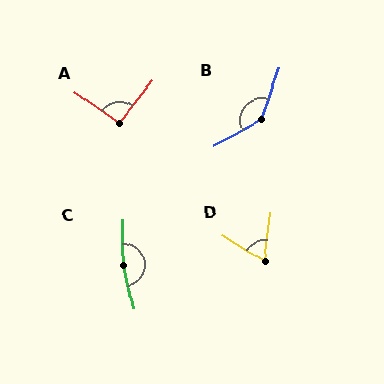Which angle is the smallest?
D, at approximately 66 degrees.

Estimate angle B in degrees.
Approximately 137 degrees.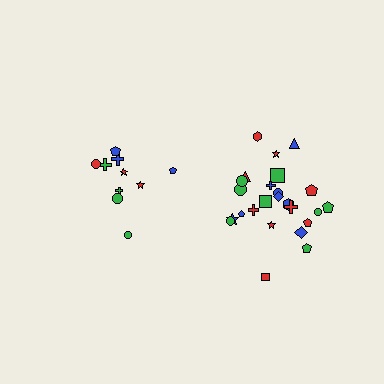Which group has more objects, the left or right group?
The right group.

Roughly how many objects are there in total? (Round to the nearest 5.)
Roughly 35 objects in total.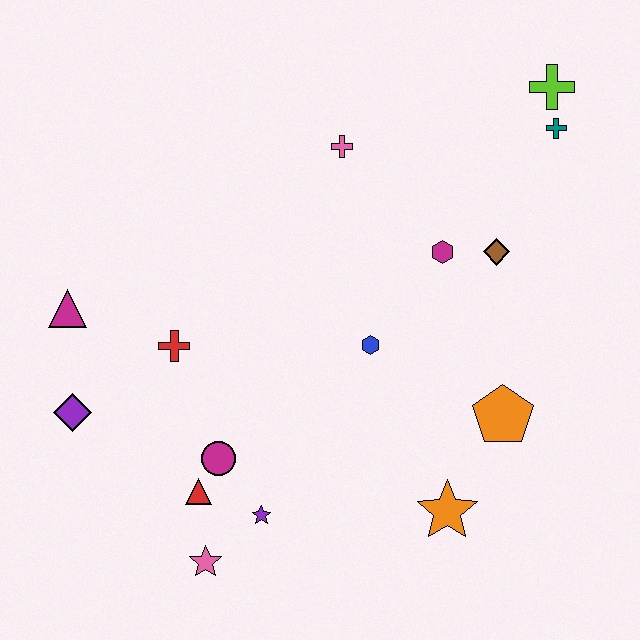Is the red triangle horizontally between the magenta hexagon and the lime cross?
No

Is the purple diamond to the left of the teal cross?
Yes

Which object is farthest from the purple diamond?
The lime cross is farthest from the purple diamond.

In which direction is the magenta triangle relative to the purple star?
The magenta triangle is above the purple star.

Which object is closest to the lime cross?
The teal cross is closest to the lime cross.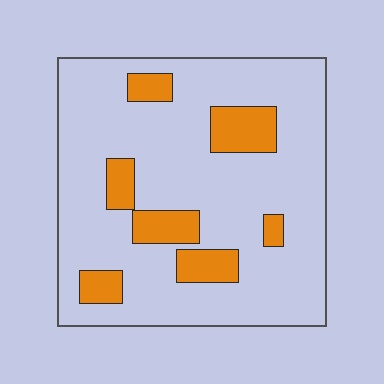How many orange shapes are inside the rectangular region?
7.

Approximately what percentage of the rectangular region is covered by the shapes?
Approximately 15%.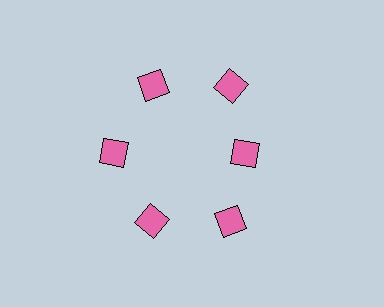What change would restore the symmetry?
The symmetry would be restored by moving it outward, back onto the ring so that all 6 diamonds sit at equal angles and equal distance from the center.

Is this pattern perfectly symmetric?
No. The 6 pink diamonds are arranged in a ring, but one element near the 3 o'clock position is pulled inward toward the center, breaking the 6-fold rotational symmetry.